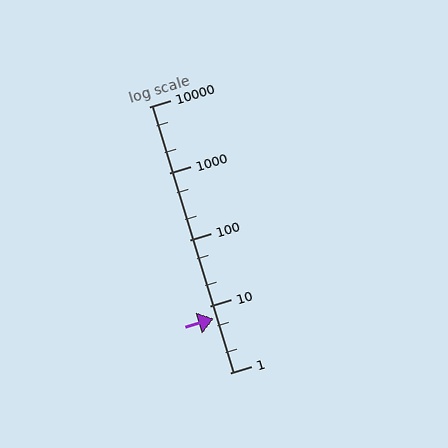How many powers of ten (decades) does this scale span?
The scale spans 4 decades, from 1 to 10000.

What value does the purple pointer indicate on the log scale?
The pointer indicates approximately 6.4.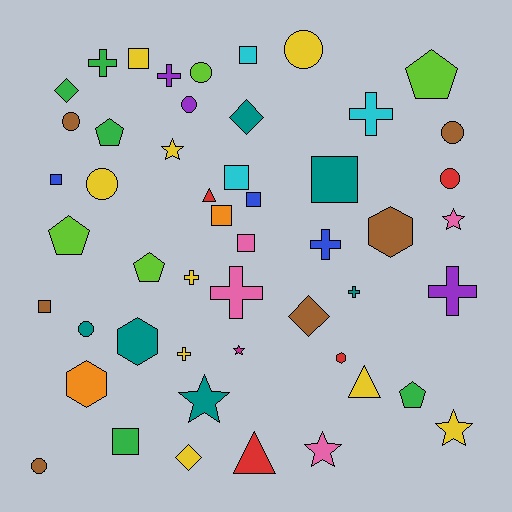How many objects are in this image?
There are 50 objects.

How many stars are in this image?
There are 6 stars.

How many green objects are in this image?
There are 5 green objects.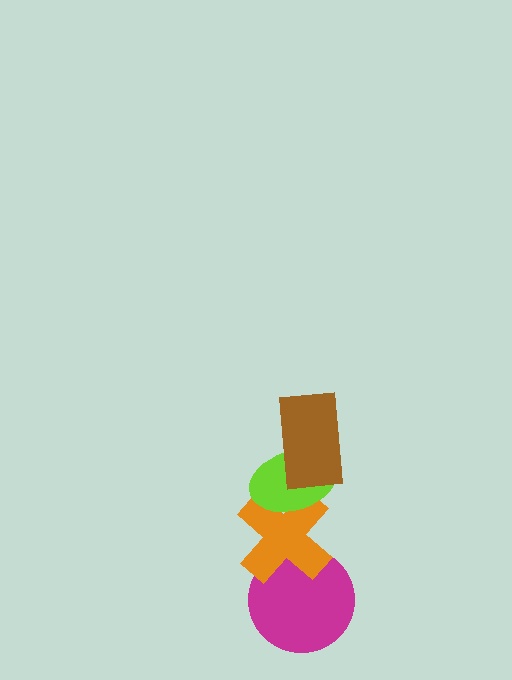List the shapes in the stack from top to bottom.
From top to bottom: the brown rectangle, the lime ellipse, the orange cross, the magenta circle.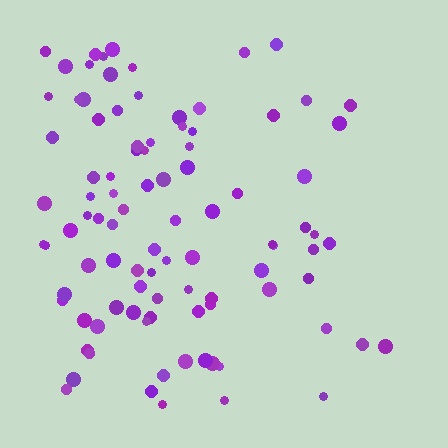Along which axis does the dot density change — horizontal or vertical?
Horizontal.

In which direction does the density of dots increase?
From right to left, with the left side densest.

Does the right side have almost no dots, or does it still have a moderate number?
Still a moderate number, just noticeably fewer than the left.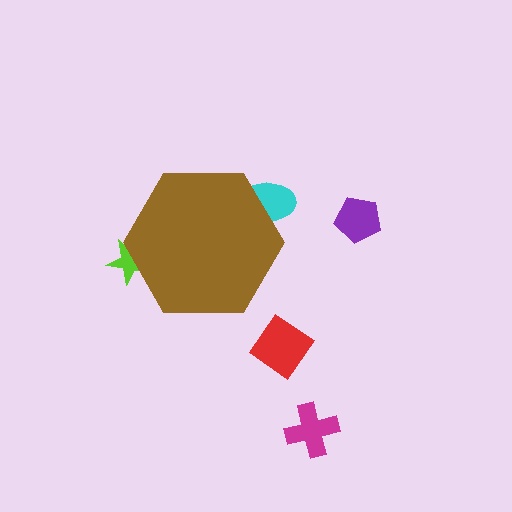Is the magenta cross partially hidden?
No, the magenta cross is fully visible.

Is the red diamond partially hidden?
No, the red diamond is fully visible.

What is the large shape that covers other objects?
A brown hexagon.